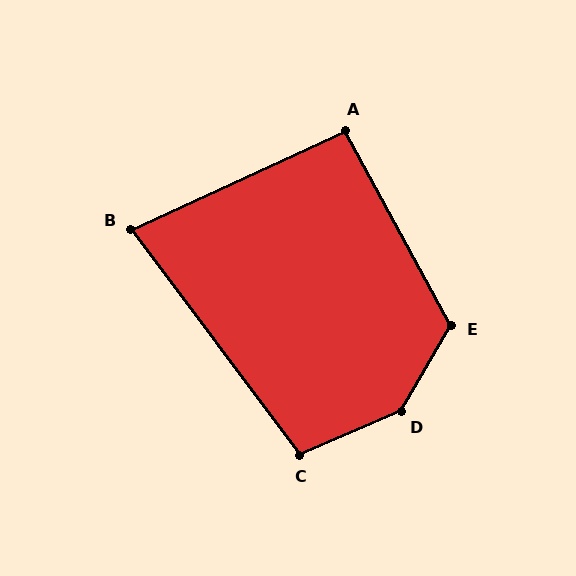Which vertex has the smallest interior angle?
B, at approximately 78 degrees.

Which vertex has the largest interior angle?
D, at approximately 143 degrees.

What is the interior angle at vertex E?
Approximately 121 degrees (obtuse).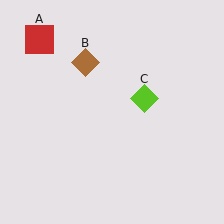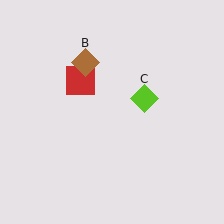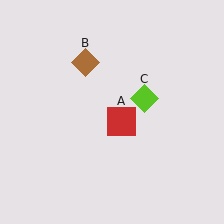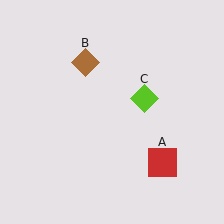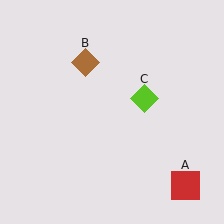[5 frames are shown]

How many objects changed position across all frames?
1 object changed position: red square (object A).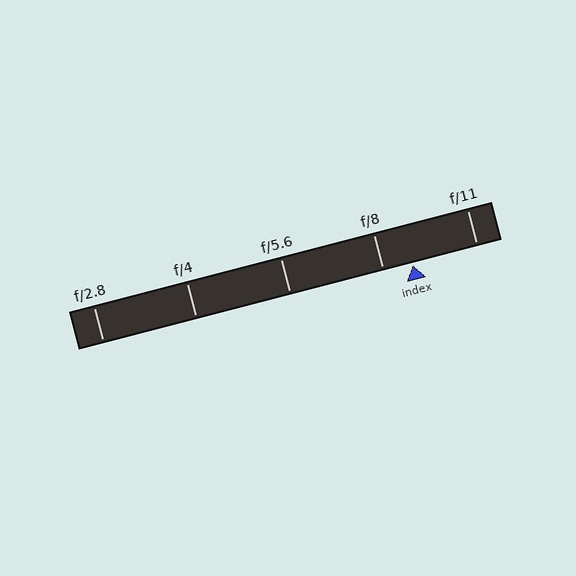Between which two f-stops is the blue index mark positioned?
The index mark is between f/8 and f/11.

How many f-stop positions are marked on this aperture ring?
There are 5 f-stop positions marked.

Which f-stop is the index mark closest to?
The index mark is closest to f/8.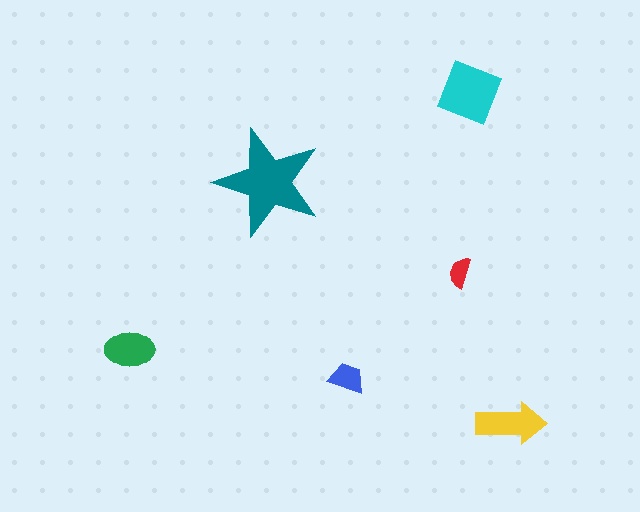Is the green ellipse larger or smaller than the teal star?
Smaller.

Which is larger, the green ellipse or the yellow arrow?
The yellow arrow.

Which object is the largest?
The teal star.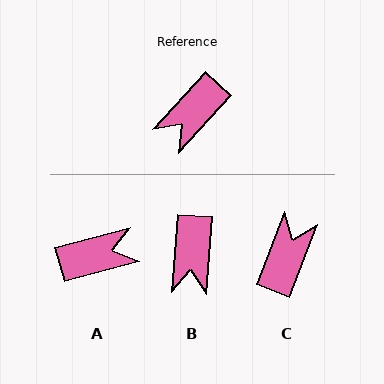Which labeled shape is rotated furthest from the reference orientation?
C, about 158 degrees away.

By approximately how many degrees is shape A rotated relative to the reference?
Approximately 148 degrees counter-clockwise.